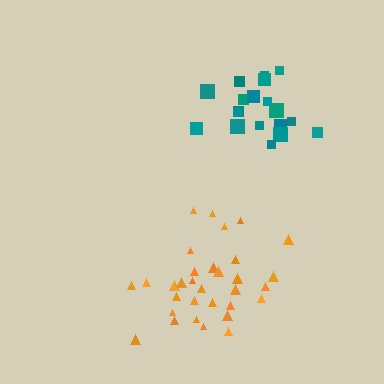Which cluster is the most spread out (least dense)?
Orange.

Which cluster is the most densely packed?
Teal.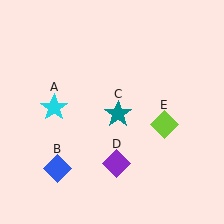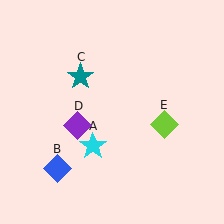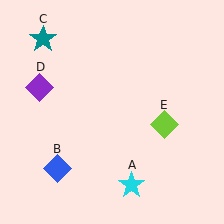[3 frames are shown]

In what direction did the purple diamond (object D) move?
The purple diamond (object D) moved up and to the left.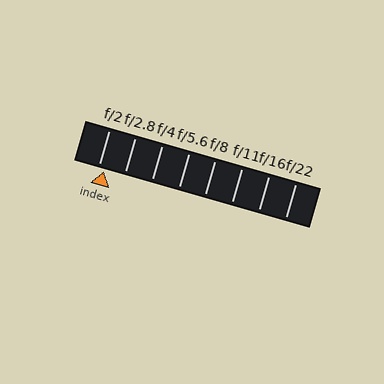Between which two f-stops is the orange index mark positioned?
The index mark is between f/2 and f/2.8.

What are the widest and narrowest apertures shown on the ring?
The widest aperture shown is f/2 and the narrowest is f/22.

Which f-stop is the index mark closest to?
The index mark is closest to f/2.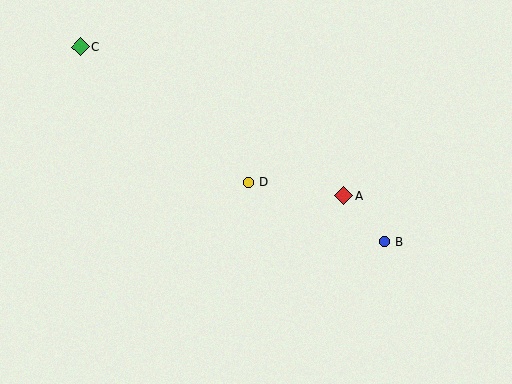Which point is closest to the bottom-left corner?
Point D is closest to the bottom-left corner.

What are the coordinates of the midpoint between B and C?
The midpoint between B and C is at (232, 145).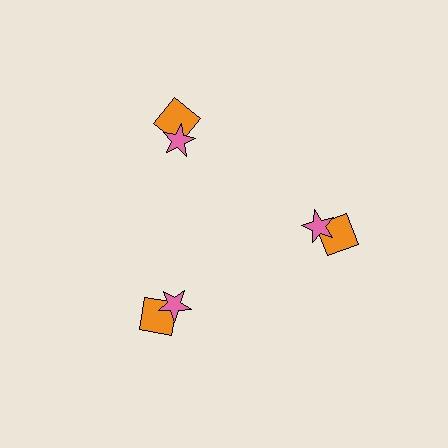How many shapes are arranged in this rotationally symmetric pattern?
There are 6 shapes, arranged in 3 groups of 2.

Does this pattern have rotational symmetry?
Yes, this pattern has 3-fold rotational symmetry. It looks the same after rotating 120 degrees around the center.